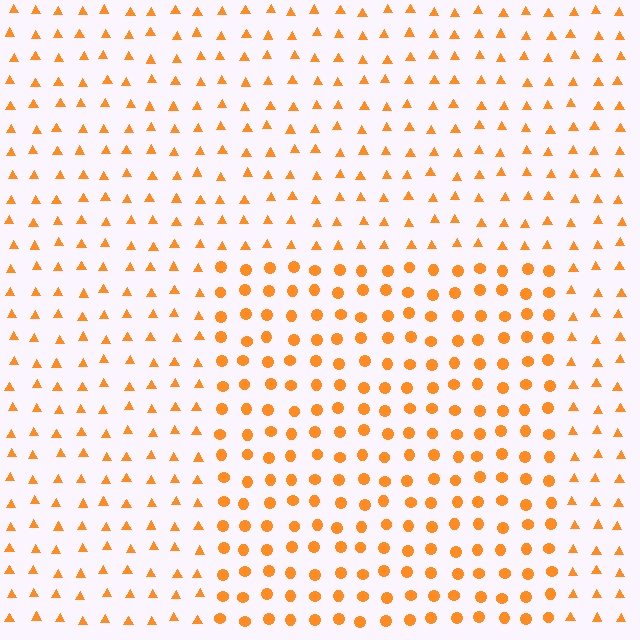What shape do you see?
I see a rectangle.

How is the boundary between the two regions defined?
The boundary is defined by a change in element shape: circles inside vs. triangles outside. All elements share the same color and spacing.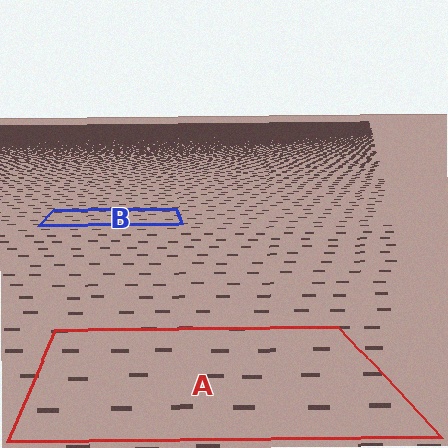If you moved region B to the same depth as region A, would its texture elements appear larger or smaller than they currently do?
They would appear larger. At a closer depth, the same texture elements are projected at a bigger on-screen size.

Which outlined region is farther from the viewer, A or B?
Region B is farther from the viewer — the texture elements inside it appear smaller and more densely packed.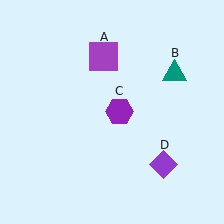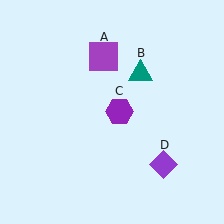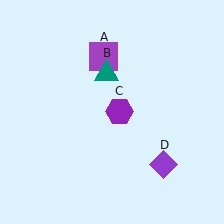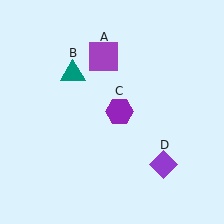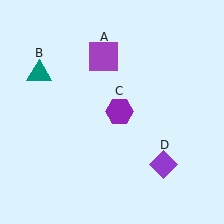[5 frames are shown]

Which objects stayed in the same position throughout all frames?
Purple square (object A) and purple hexagon (object C) and purple diamond (object D) remained stationary.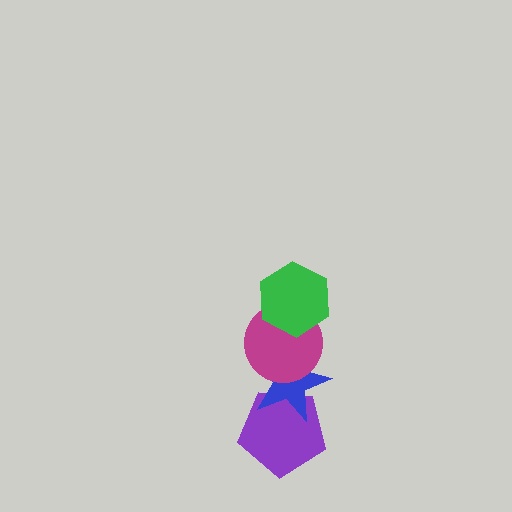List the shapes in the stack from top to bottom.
From top to bottom: the green hexagon, the magenta circle, the blue star, the purple pentagon.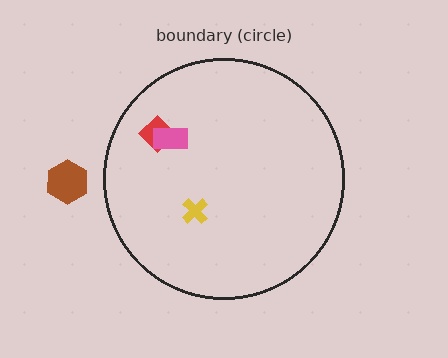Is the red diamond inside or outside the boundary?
Inside.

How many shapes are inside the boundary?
3 inside, 1 outside.